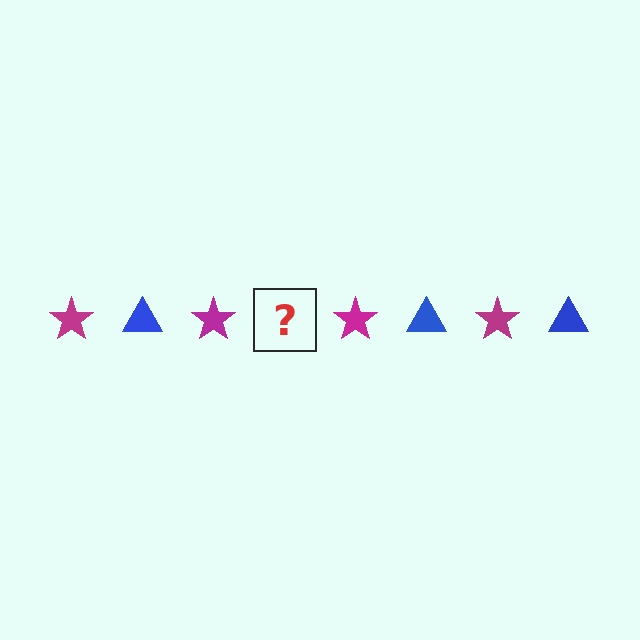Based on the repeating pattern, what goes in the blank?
The blank should be a blue triangle.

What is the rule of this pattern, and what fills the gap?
The rule is that the pattern alternates between magenta star and blue triangle. The gap should be filled with a blue triangle.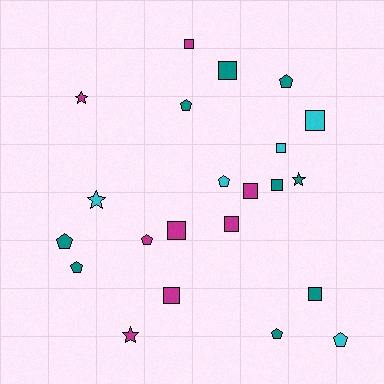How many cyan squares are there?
There are 2 cyan squares.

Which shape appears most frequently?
Square, with 10 objects.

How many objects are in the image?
There are 22 objects.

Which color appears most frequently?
Teal, with 9 objects.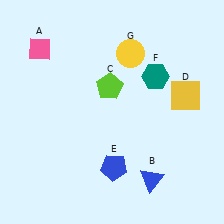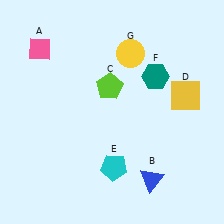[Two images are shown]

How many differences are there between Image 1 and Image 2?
There is 1 difference between the two images.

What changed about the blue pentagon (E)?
In Image 1, E is blue. In Image 2, it changed to cyan.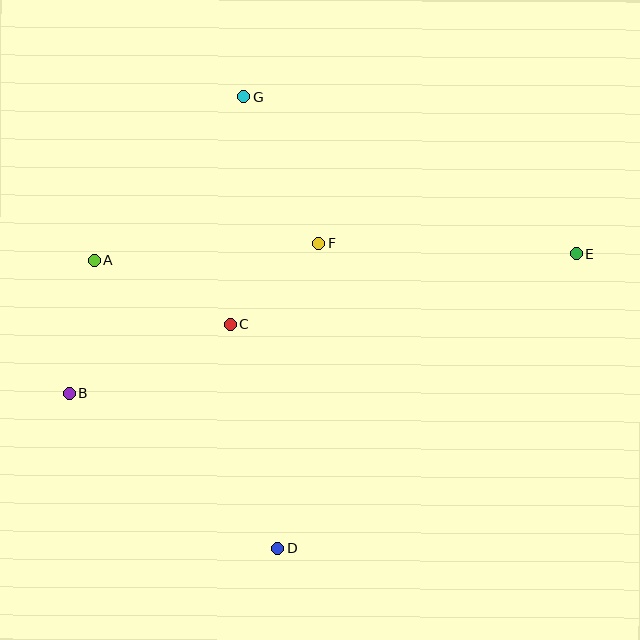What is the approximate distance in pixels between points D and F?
The distance between D and F is approximately 308 pixels.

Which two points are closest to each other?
Points C and F are closest to each other.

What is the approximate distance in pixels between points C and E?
The distance between C and E is approximately 353 pixels.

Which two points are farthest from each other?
Points B and E are farthest from each other.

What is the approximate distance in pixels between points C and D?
The distance between C and D is approximately 229 pixels.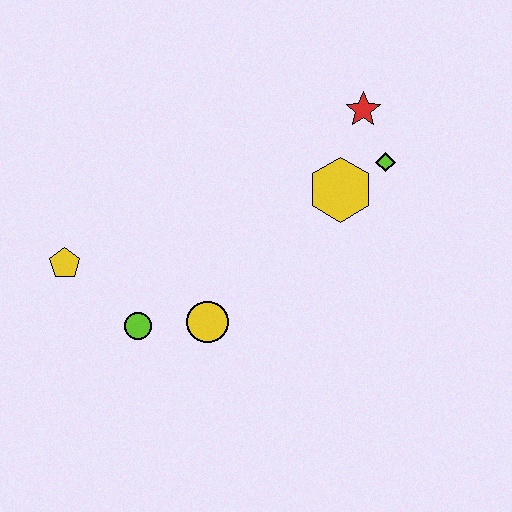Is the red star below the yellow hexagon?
No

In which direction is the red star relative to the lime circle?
The red star is to the right of the lime circle.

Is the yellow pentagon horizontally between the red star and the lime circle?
No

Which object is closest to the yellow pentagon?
The lime circle is closest to the yellow pentagon.